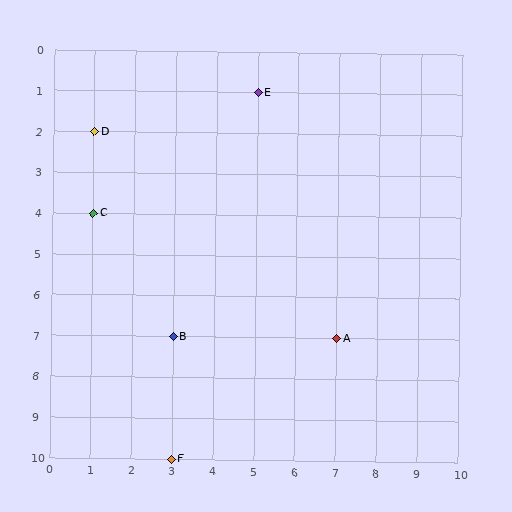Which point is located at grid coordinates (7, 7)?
Point A is at (7, 7).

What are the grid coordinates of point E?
Point E is at grid coordinates (5, 1).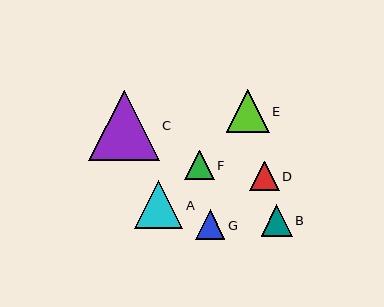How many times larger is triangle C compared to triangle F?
Triangle C is approximately 2.4 times the size of triangle F.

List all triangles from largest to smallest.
From largest to smallest: C, A, E, B, F, G, D.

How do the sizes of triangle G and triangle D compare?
Triangle G and triangle D are approximately the same size.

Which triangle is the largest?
Triangle C is the largest with a size of approximately 70 pixels.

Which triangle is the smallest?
Triangle D is the smallest with a size of approximately 29 pixels.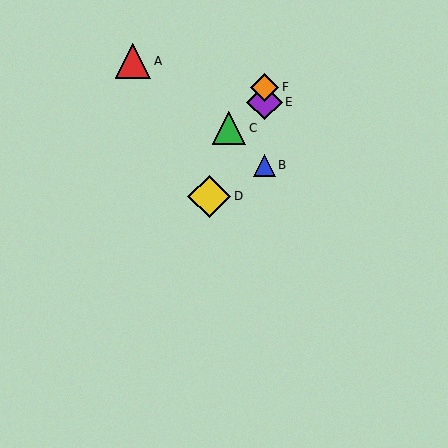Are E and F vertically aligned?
Yes, both are at x≈265.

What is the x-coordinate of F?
Object F is at x≈265.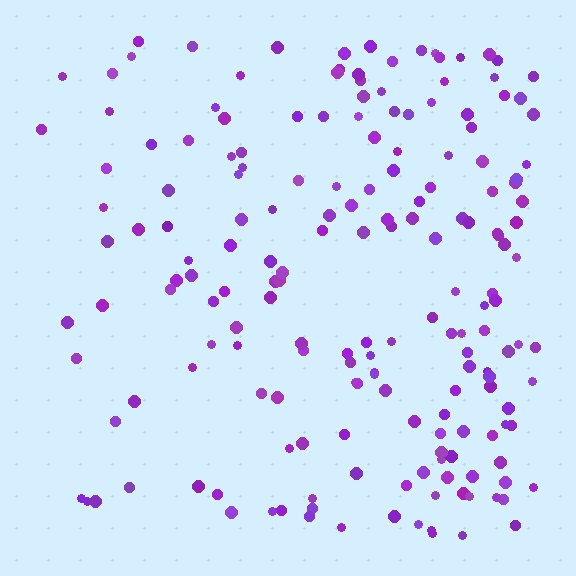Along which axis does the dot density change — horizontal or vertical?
Horizontal.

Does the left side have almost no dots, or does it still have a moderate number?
Still a moderate number, just noticeably fewer than the right.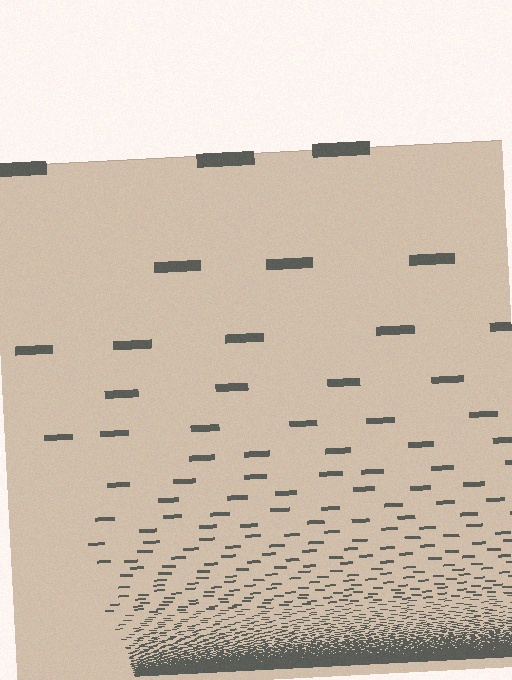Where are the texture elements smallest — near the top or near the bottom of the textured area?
Near the bottom.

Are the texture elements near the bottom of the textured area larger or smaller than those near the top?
Smaller. The gradient is inverted — elements near the bottom are smaller and denser.